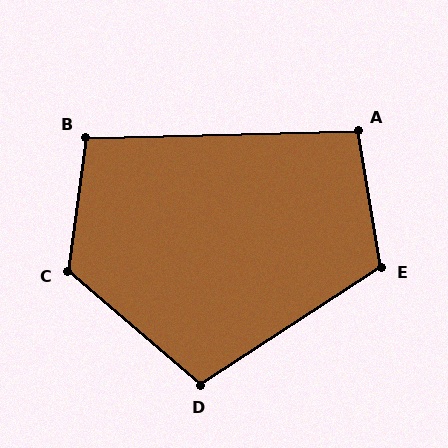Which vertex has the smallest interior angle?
A, at approximately 98 degrees.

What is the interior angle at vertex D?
Approximately 106 degrees (obtuse).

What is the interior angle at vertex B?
Approximately 99 degrees (obtuse).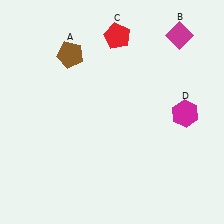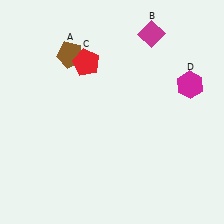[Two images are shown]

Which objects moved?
The objects that moved are: the magenta diamond (B), the red pentagon (C), the magenta hexagon (D).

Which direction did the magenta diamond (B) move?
The magenta diamond (B) moved left.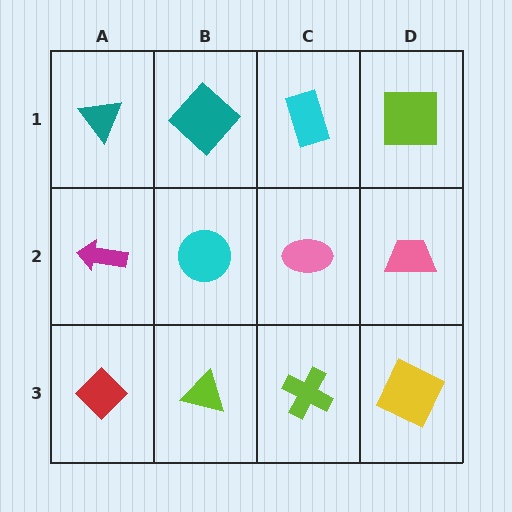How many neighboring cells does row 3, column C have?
3.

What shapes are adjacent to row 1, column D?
A pink trapezoid (row 2, column D), a cyan rectangle (row 1, column C).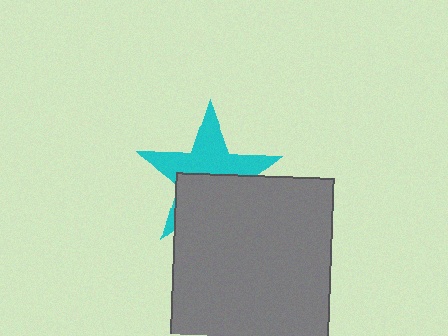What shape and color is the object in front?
The object in front is a gray rectangle.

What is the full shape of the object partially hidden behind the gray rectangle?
The partially hidden object is a cyan star.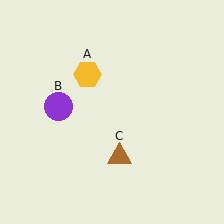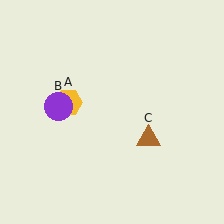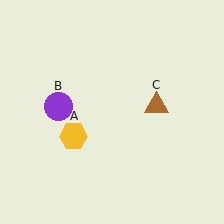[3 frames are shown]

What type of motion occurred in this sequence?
The yellow hexagon (object A), brown triangle (object C) rotated counterclockwise around the center of the scene.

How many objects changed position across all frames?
2 objects changed position: yellow hexagon (object A), brown triangle (object C).